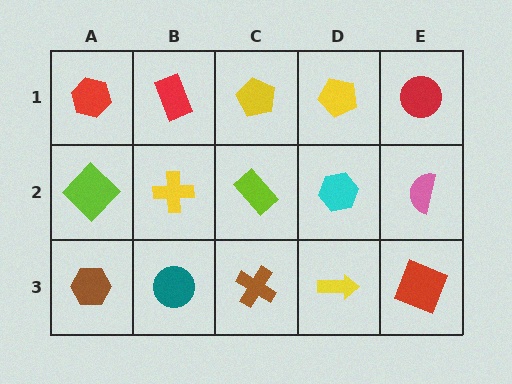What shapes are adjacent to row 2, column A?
A red hexagon (row 1, column A), a brown hexagon (row 3, column A), a yellow cross (row 2, column B).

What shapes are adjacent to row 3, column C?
A lime rectangle (row 2, column C), a teal circle (row 3, column B), a yellow arrow (row 3, column D).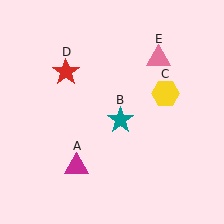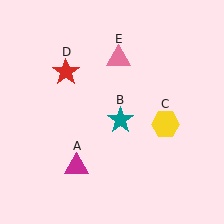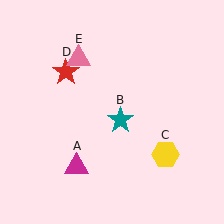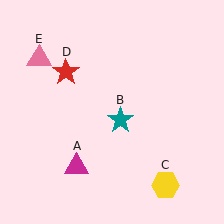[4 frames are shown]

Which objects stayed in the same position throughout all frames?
Magenta triangle (object A) and teal star (object B) and red star (object D) remained stationary.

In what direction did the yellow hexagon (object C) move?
The yellow hexagon (object C) moved down.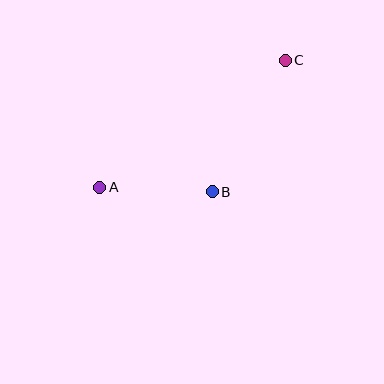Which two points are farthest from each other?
Points A and C are farthest from each other.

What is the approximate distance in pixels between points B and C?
The distance between B and C is approximately 150 pixels.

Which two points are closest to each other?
Points A and B are closest to each other.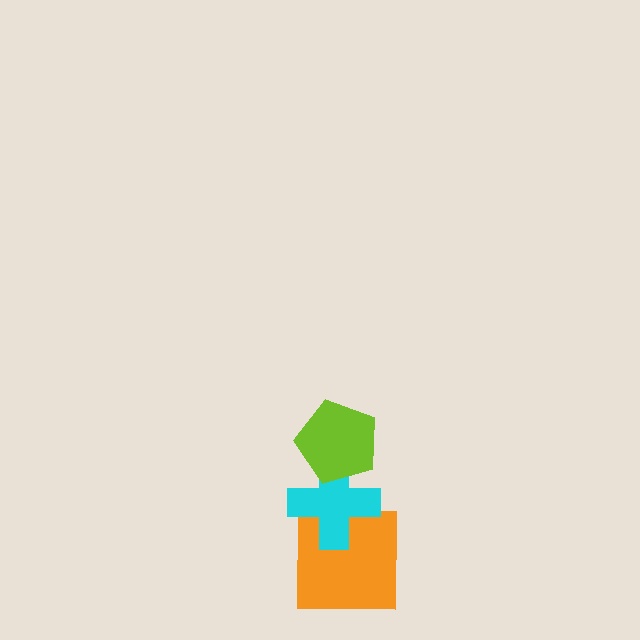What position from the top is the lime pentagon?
The lime pentagon is 1st from the top.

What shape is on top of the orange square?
The cyan cross is on top of the orange square.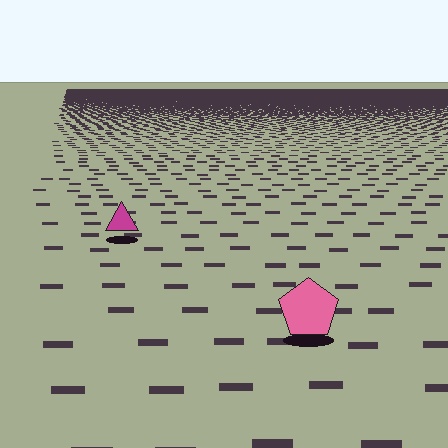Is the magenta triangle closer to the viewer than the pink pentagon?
No. The pink pentagon is closer — you can tell from the texture gradient: the ground texture is coarser near it.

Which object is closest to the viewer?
The pink pentagon is closest. The texture marks near it are larger and more spread out.